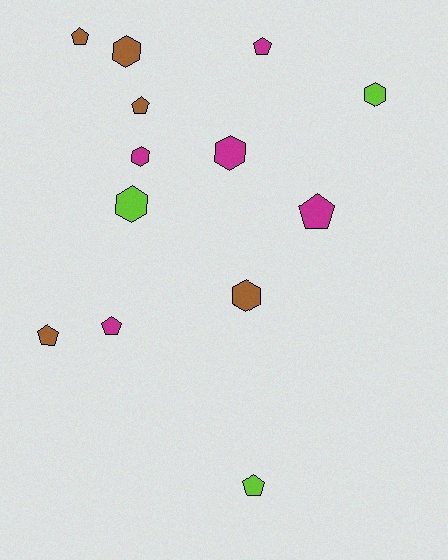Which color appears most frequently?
Brown, with 5 objects.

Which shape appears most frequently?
Pentagon, with 7 objects.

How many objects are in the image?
There are 13 objects.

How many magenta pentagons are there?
There are 3 magenta pentagons.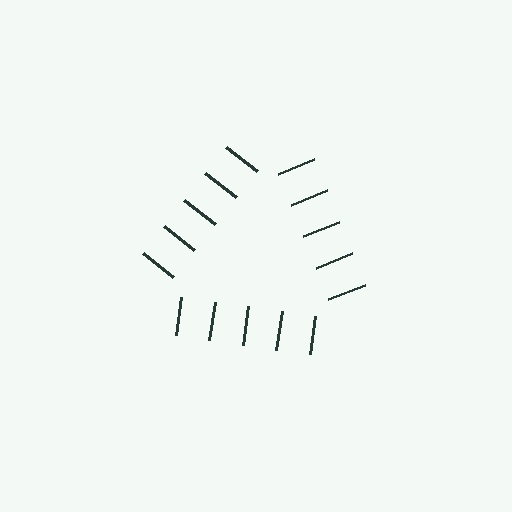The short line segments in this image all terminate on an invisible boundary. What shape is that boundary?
An illusory triangle — the line segments terminate on its edges but no continuous stroke is drawn.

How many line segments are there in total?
15 — 5 along each of the 3 edges.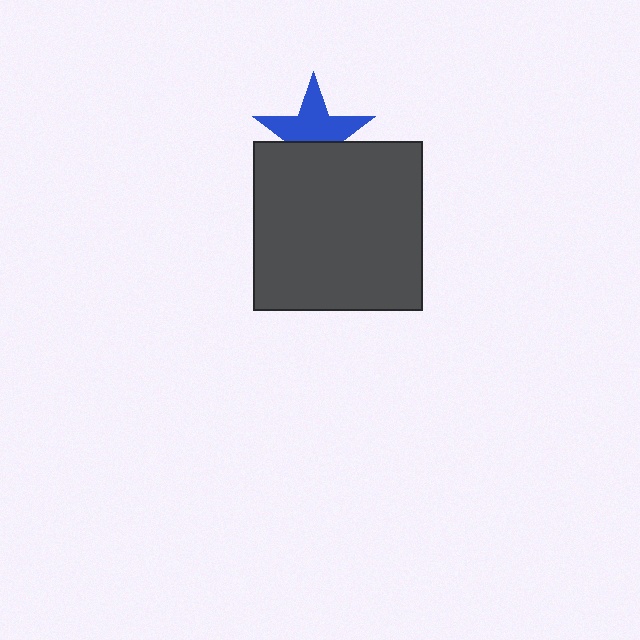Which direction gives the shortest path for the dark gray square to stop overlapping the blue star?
Moving down gives the shortest separation.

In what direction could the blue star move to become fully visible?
The blue star could move up. That would shift it out from behind the dark gray square entirely.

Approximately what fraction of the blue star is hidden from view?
Roughly 39% of the blue star is hidden behind the dark gray square.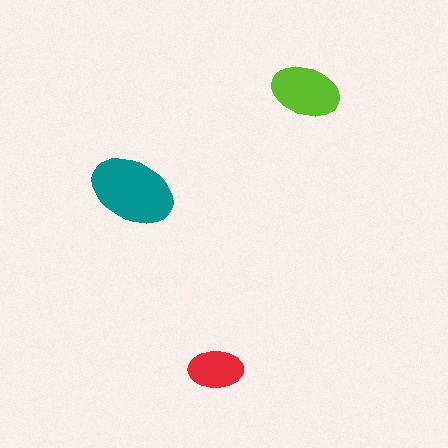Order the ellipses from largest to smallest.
the teal one, the lime one, the red one.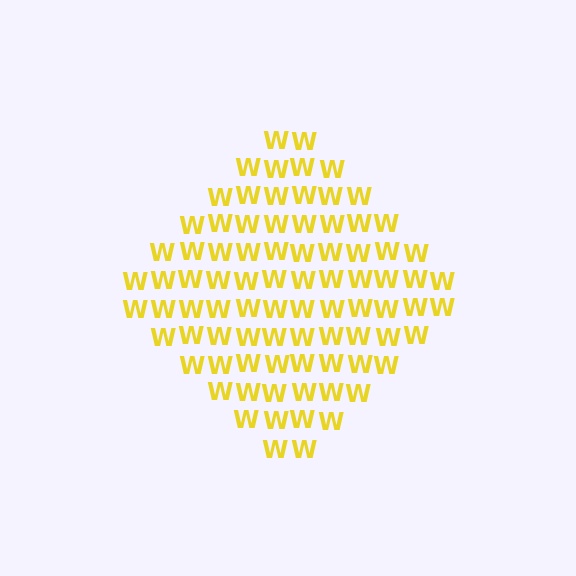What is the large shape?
The large shape is a diamond.